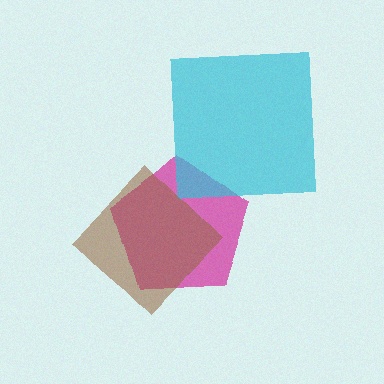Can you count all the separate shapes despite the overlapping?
Yes, there are 3 separate shapes.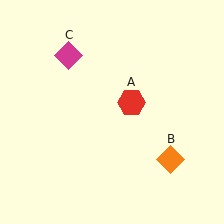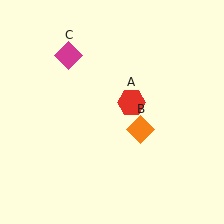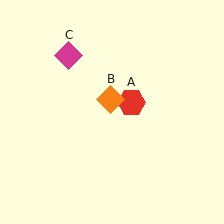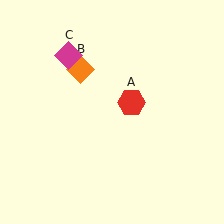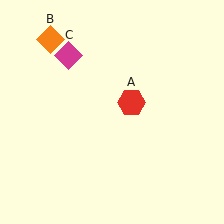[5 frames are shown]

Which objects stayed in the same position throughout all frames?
Red hexagon (object A) and magenta diamond (object C) remained stationary.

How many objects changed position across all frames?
1 object changed position: orange diamond (object B).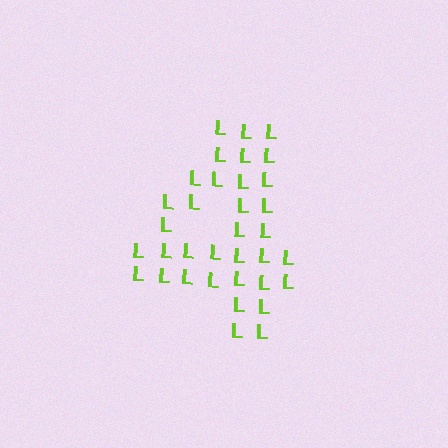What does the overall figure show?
The overall figure shows the digit 4.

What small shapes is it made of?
It is made of small letter L's.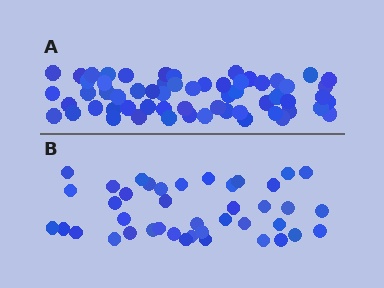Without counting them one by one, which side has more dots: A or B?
Region A (the top region) has more dots.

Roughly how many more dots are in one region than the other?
Region A has approximately 20 more dots than region B.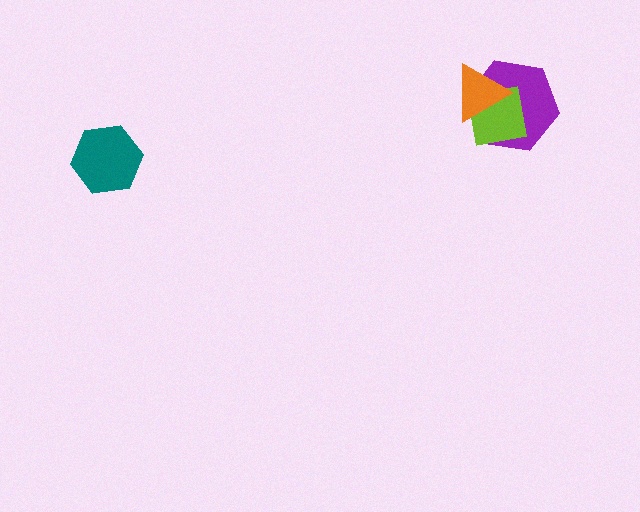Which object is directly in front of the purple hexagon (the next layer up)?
The lime square is directly in front of the purple hexagon.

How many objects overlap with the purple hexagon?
2 objects overlap with the purple hexagon.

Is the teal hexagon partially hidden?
No, no other shape covers it.